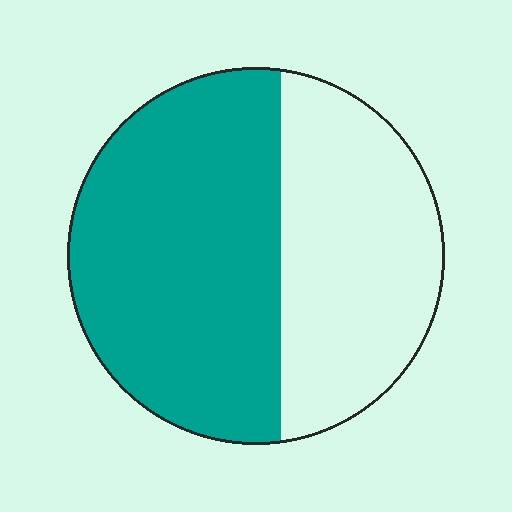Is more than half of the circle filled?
Yes.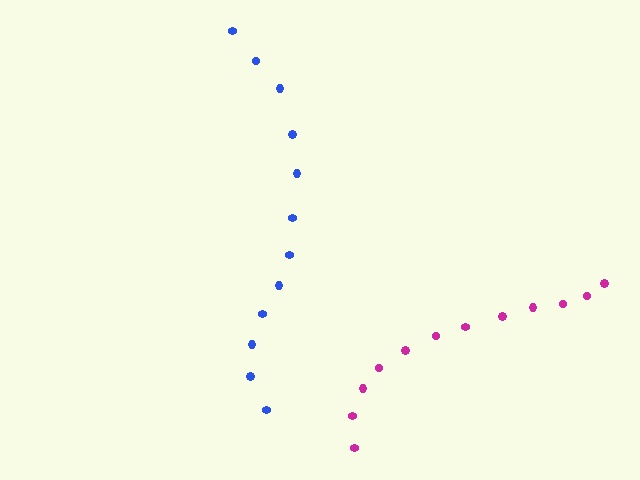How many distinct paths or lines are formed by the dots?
There are 2 distinct paths.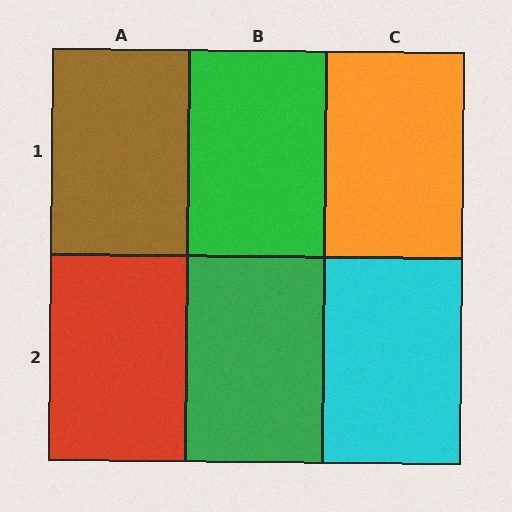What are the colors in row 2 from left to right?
Red, green, cyan.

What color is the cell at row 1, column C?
Orange.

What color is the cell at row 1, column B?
Green.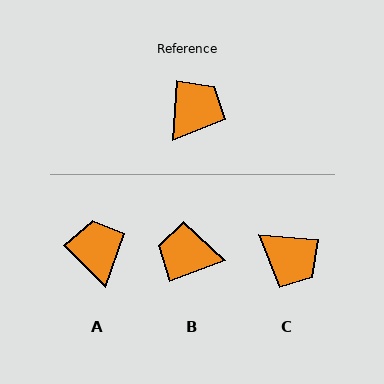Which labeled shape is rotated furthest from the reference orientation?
B, about 116 degrees away.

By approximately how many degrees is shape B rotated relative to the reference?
Approximately 116 degrees counter-clockwise.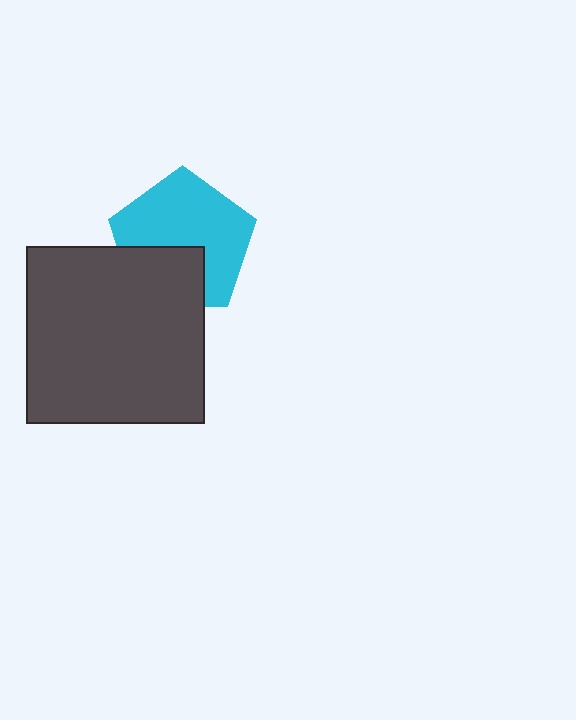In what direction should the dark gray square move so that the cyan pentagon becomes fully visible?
The dark gray square should move down. That is the shortest direction to clear the overlap and leave the cyan pentagon fully visible.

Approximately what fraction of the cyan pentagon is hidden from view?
Roughly 34% of the cyan pentagon is hidden behind the dark gray square.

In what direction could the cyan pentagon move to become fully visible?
The cyan pentagon could move up. That would shift it out from behind the dark gray square entirely.